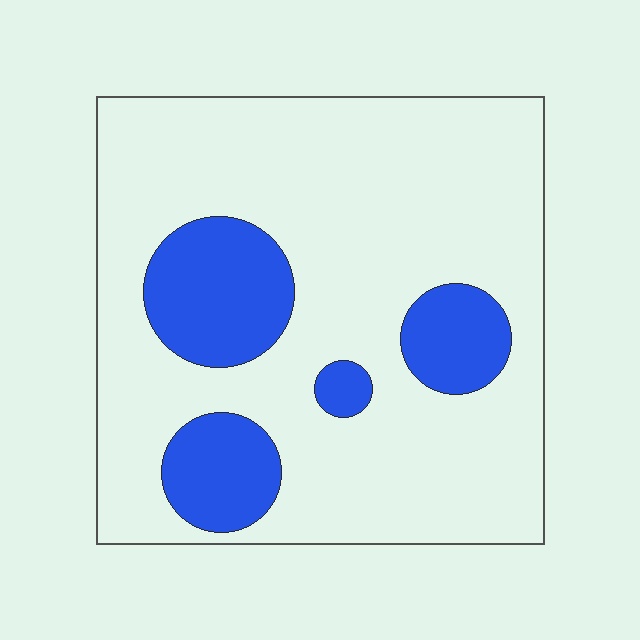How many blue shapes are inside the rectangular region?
4.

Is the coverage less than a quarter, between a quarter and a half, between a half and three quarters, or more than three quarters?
Less than a quarter.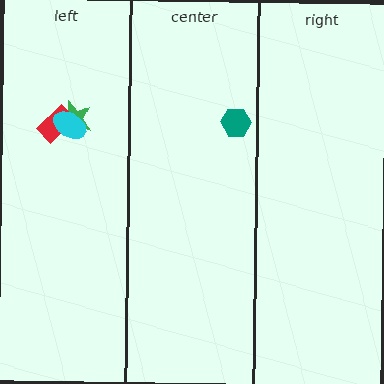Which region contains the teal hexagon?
The center region.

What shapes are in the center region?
The teal hexagon.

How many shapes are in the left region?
3.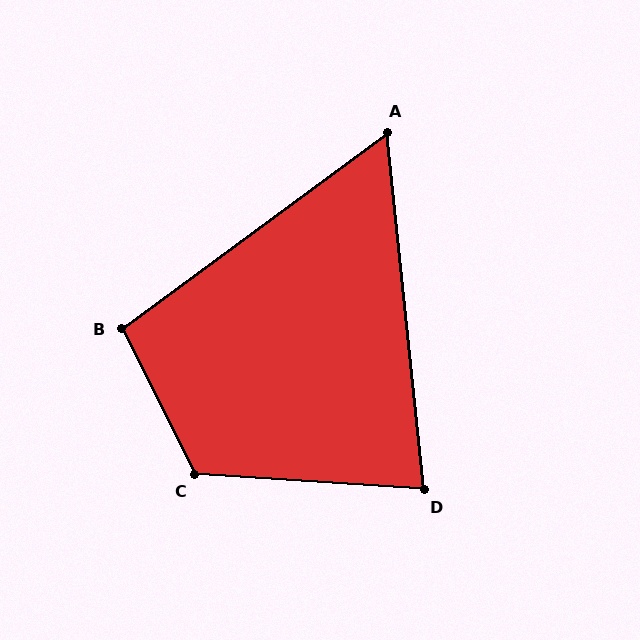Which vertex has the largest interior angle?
C, at approximately 120 degrees.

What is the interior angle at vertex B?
Approximately 100 degrees (obtuse).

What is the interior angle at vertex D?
Approximately 80 degrees (acute).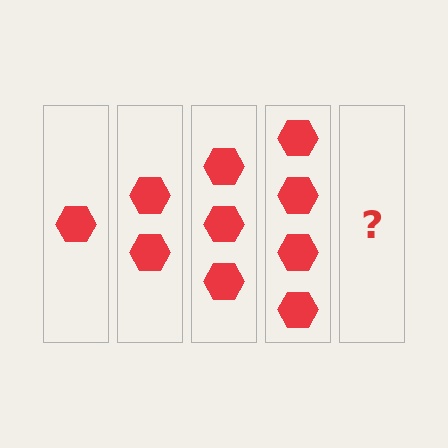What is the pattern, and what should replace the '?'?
The pattern is that each step adds one more hexagon. The '?' should be 5 hexagons.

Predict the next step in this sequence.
The next step is 5 hexagons.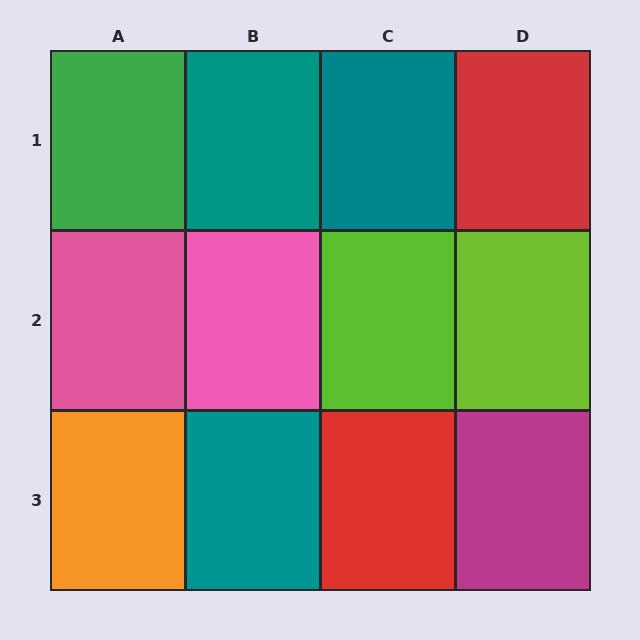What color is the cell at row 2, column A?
Pink.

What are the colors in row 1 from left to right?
Green, teal, teal, red.